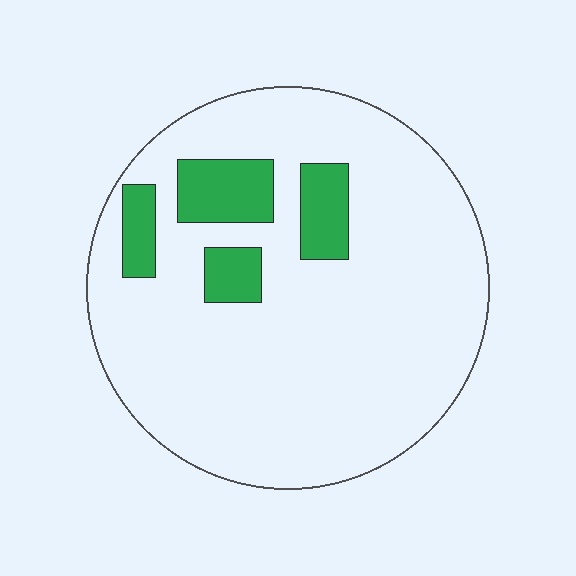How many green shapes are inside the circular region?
4.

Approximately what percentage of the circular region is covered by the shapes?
Approximately 15%.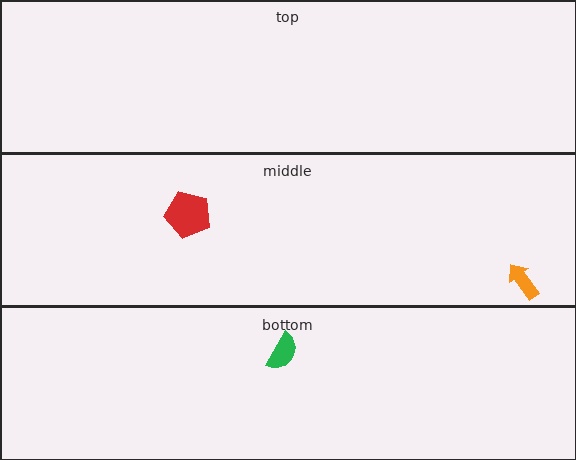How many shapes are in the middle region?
2.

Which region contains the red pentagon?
The middle region.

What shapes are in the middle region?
The red pentagon, the orange arrow.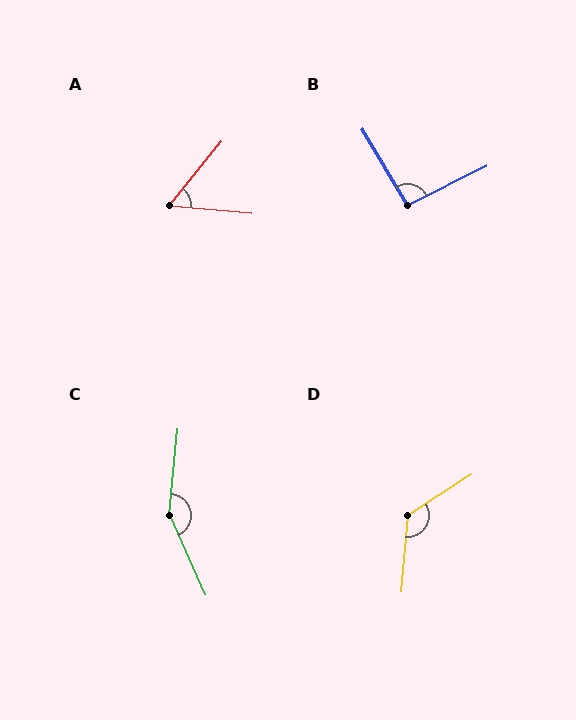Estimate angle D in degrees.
Approximately 128 degrees.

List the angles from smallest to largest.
A (56°), B (94°), D (128°), C (151°).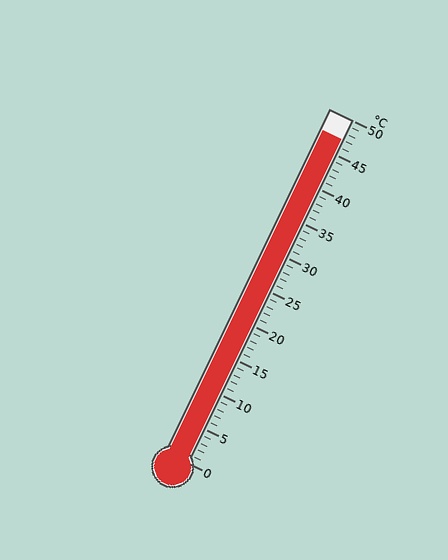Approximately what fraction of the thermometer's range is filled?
The thermometer is filled to approximately 95% of its range.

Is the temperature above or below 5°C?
The temperature is above 5°C.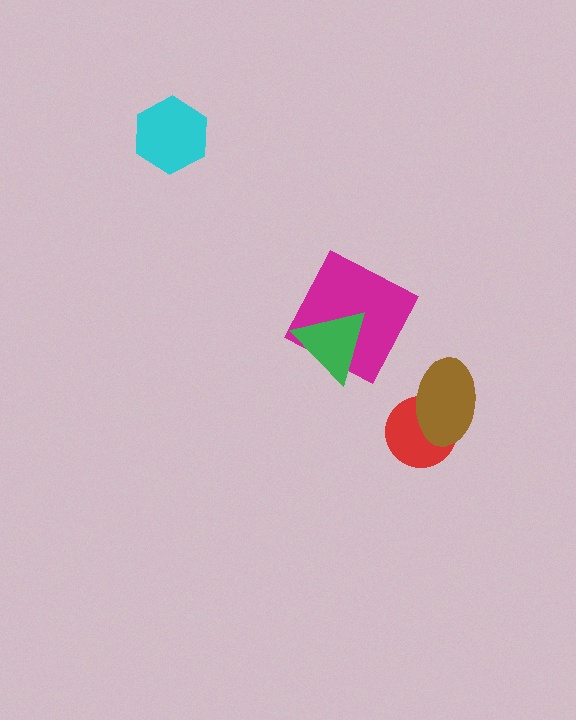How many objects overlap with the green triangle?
1 object overlaps with the green triangle.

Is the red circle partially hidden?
Yes, it is partially covered by another shape.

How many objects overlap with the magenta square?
1 object overlaps with the magenta square.